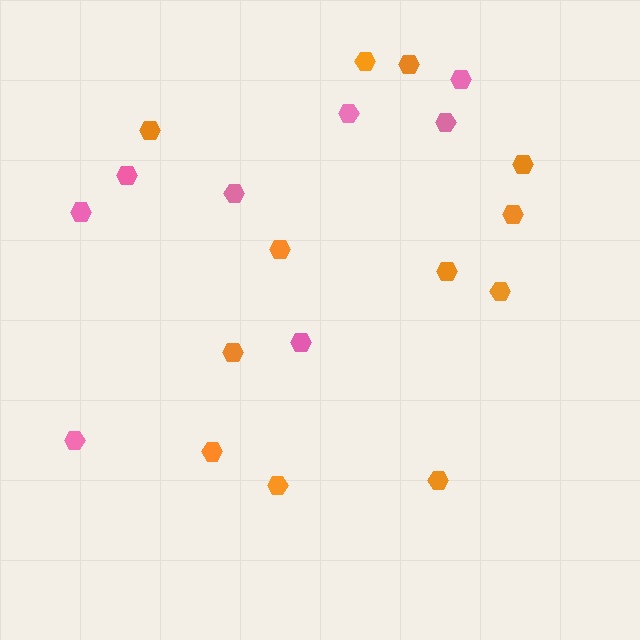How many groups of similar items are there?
There are 2 groups: one group of pink hexagons (8) and one group of orange hexagons (12).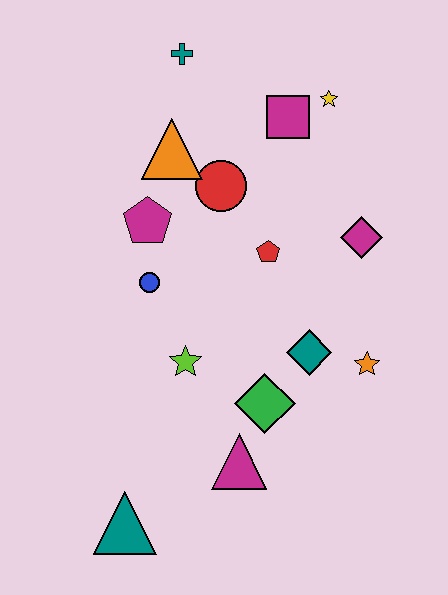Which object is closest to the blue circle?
The magenta pentagon is closest to the blue circle.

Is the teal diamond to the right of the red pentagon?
Yes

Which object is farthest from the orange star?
The teal cross is farthest from the orange star.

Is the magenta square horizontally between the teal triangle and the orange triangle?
No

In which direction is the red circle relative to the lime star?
The red circle is above the lime star.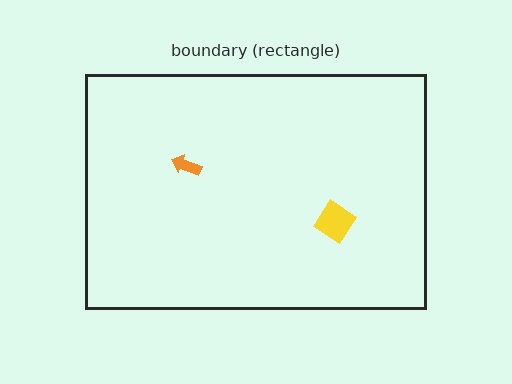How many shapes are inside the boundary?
2 inside, 0 outside.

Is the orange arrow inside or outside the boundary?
Inside.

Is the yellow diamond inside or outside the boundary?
Inside.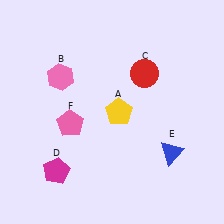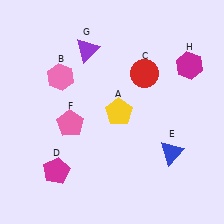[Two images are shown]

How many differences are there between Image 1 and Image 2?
There are 2 differences between the two images.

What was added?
A purple triangle (G), a magenta hexagon (H) were added in Image 2.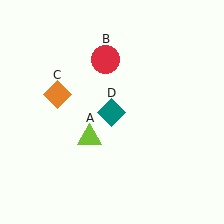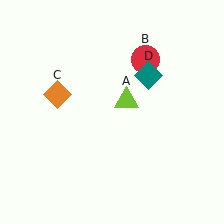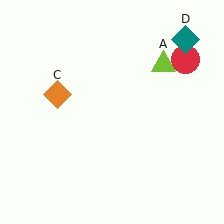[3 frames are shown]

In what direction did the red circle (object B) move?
The red circle (object B) moved right.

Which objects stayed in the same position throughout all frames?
Orange diamond (object C) remained stationary.